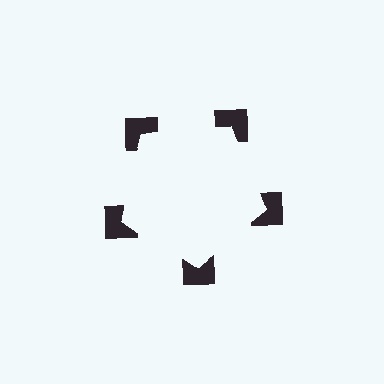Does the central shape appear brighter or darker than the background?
It typically appears slightly brighter than the background, even though no actual brightness change is drawn.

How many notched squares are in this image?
There are 5 — one at each vertex of the illusory pentagon.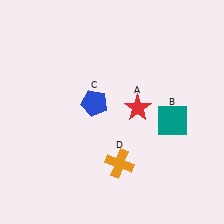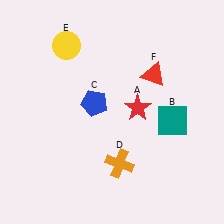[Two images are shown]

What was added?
A yellow circle (E), a red triangle (F) were added in Image 2.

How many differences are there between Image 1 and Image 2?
There are 2 differences between the two images.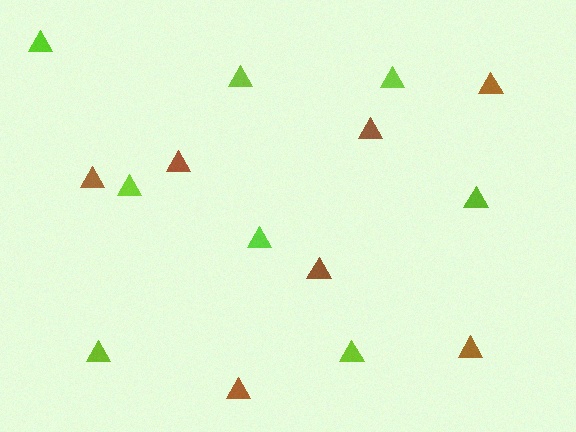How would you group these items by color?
There are 2 groups: one group of brown triangles (7) and one group of lime triangles (8).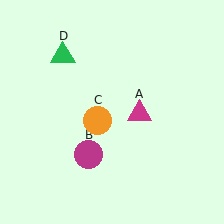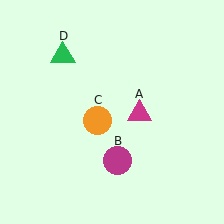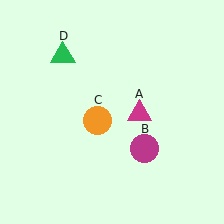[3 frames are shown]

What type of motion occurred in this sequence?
The magenta circle (object B) rotated counterclockwise around the center of the scene.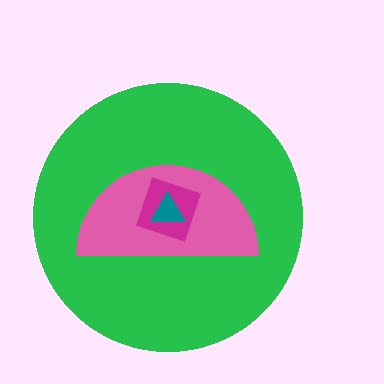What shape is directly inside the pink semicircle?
The magenta square.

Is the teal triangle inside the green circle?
Yes.